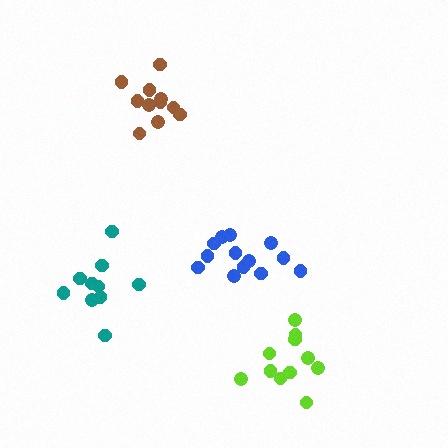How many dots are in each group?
Group 1: 11 dots, Group 2: 11 dots, Group 3: 13 dots, Group 4: 10 dots (45 total).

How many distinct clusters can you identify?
There are 4 distinct clusters.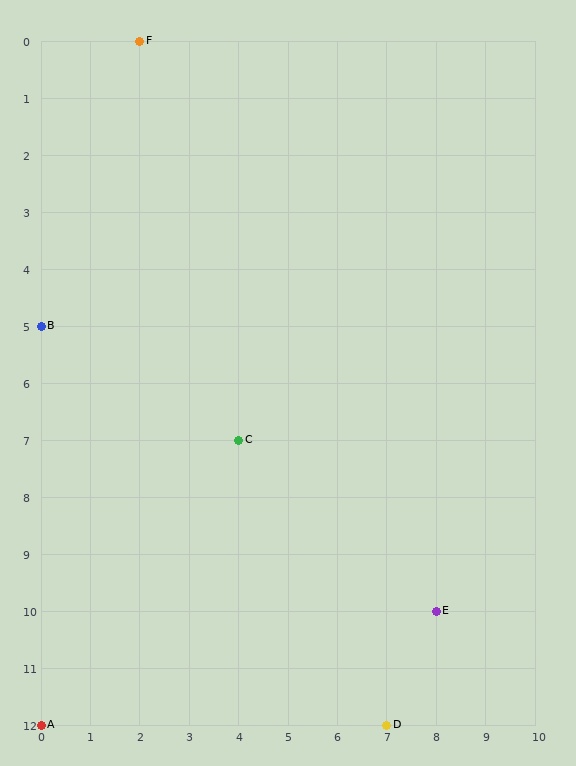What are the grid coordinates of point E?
Point E is at grid coordinates (8, 10).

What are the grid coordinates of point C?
Point C is at grid coordinates (4, 7).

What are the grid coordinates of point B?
Point B is at grid coordinates (0, 5).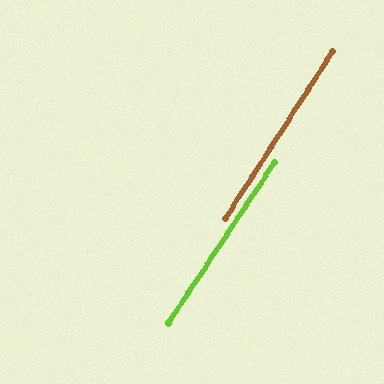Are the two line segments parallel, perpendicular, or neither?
Parallel — their directions differ by only 0.8°.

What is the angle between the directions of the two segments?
Approximately 1 degree.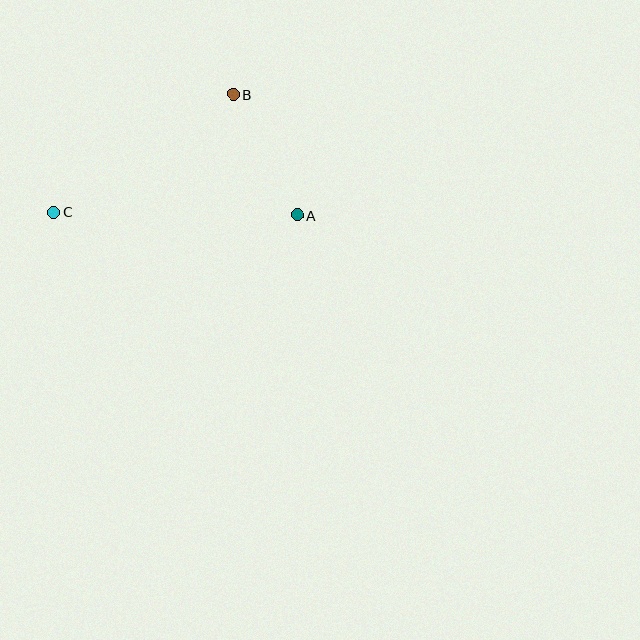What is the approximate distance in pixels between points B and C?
The distance between B and C is approximately 215 pixels.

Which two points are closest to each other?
Points A and B are closest to each other.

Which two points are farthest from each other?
Points A and C are farthest from each other.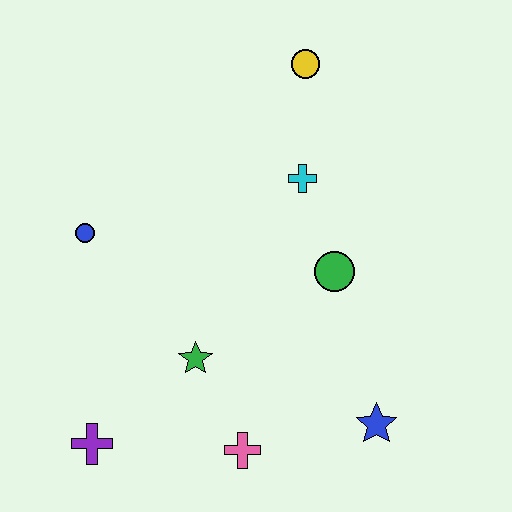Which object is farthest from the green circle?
The purple cross is farthest from the green circle.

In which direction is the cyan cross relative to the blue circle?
The cyan cross is to the right of the blue circle.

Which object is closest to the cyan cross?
The green circle is closest to the cyan cross.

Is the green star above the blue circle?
No